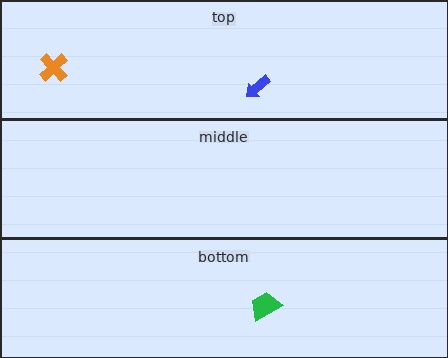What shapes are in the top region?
The orange cross, the blue arrow.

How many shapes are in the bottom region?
1.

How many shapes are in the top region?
2.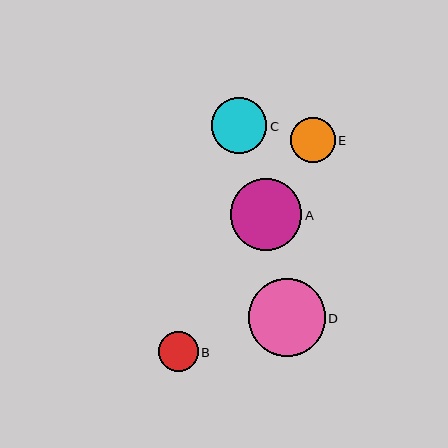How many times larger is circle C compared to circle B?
Circle C is approximately 1.4 times the size of circle B.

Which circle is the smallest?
Circle B is the smallest with a size of approximately 40 pixels.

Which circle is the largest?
Circle D is the largest with a size of approximately 77 pixels.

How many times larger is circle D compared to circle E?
Circle D is approximately 1.7 times the size of circle E.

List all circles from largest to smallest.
From largest to smallest: D, A, C, E, B.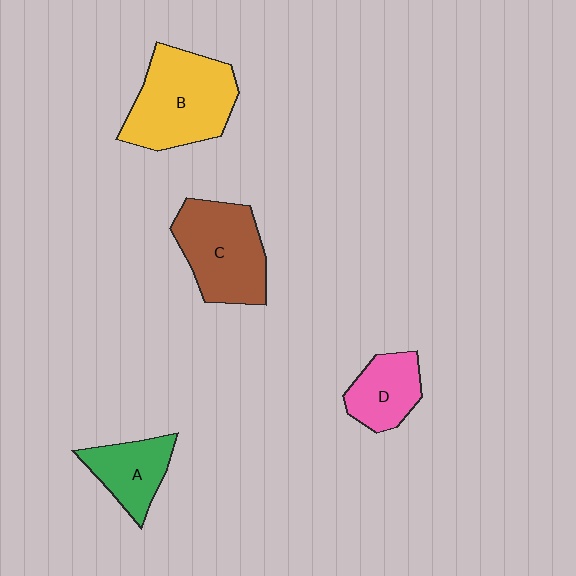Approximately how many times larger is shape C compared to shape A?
Approximately 1.6 times.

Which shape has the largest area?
Shape B (yellow).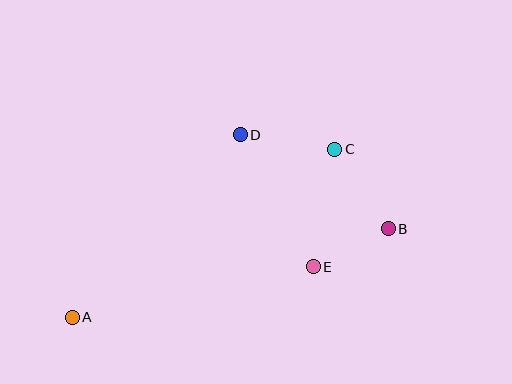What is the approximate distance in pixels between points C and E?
The distance between C and E is approximately 119 pixels.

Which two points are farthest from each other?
Points A and B are farthest from each other.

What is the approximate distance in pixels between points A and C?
The distance between A and C is approximately 311 pixels.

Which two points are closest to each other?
Points B and E are closest to each other.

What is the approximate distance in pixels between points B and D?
The distance between B and D is approximately 175 pixels.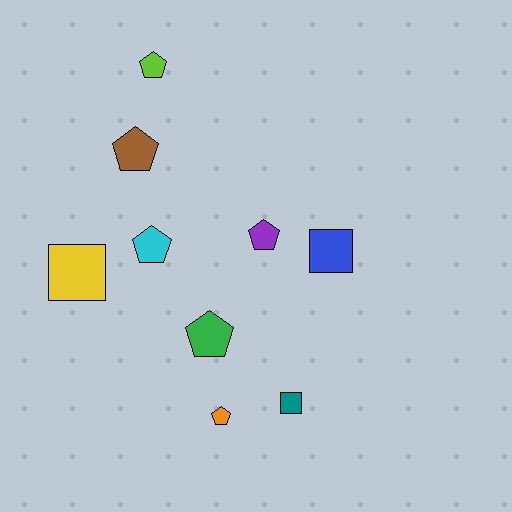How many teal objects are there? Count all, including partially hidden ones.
There is 1 teal object.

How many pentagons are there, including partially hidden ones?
There are 6 pentagons.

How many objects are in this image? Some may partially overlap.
There are 9 objects.